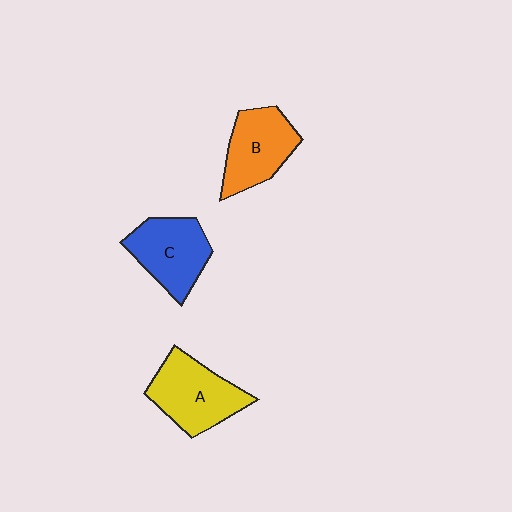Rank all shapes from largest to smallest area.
From largest to smallest: A (yellow), C (blue), B (orange).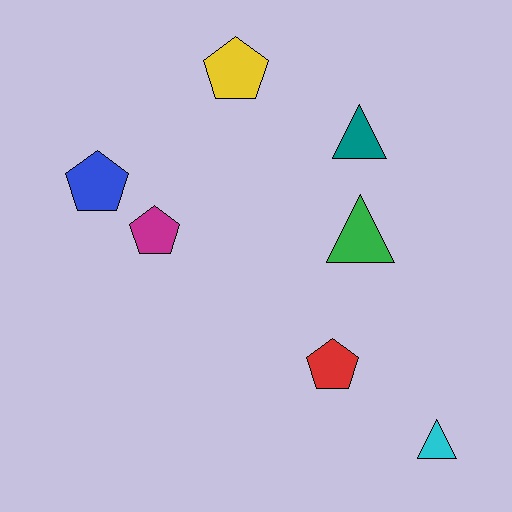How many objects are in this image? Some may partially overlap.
There are 7 objects.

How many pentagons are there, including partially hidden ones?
There are 4 pentagons.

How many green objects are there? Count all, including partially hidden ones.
There is 1 green object.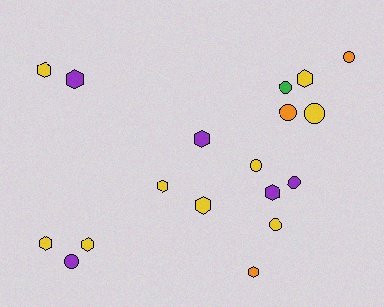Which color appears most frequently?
Yellow, with 9 objects.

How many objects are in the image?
There are 18 objects.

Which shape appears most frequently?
Hexagon, with 10 objects.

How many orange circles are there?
There are 2 orange circles.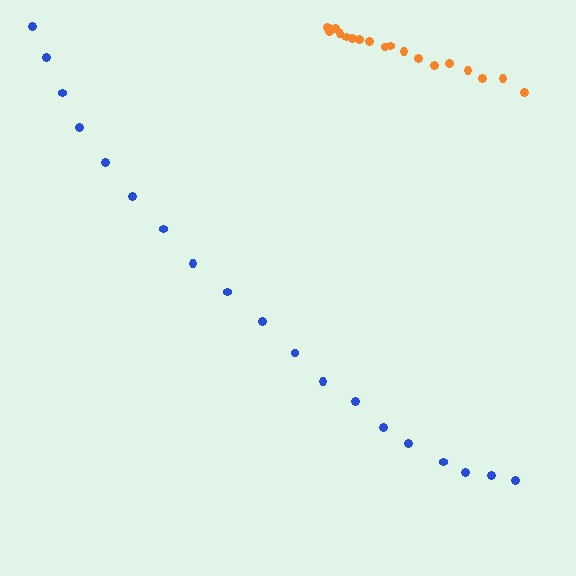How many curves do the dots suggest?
There are 2 distinct paths.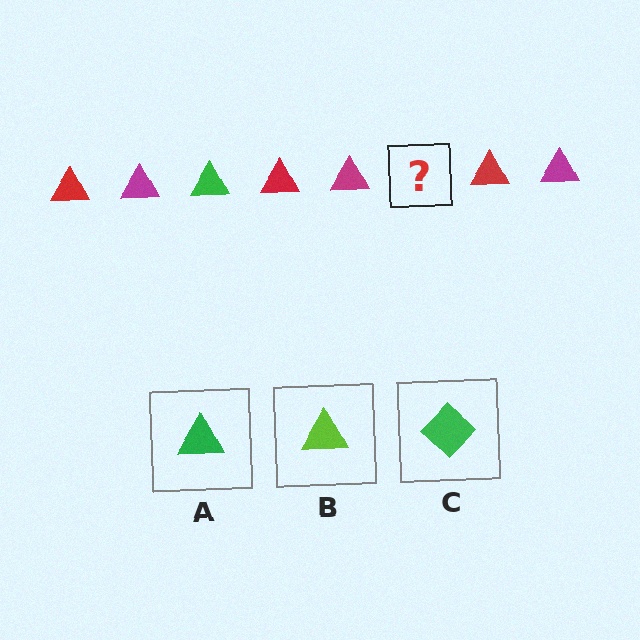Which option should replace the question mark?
Option A.